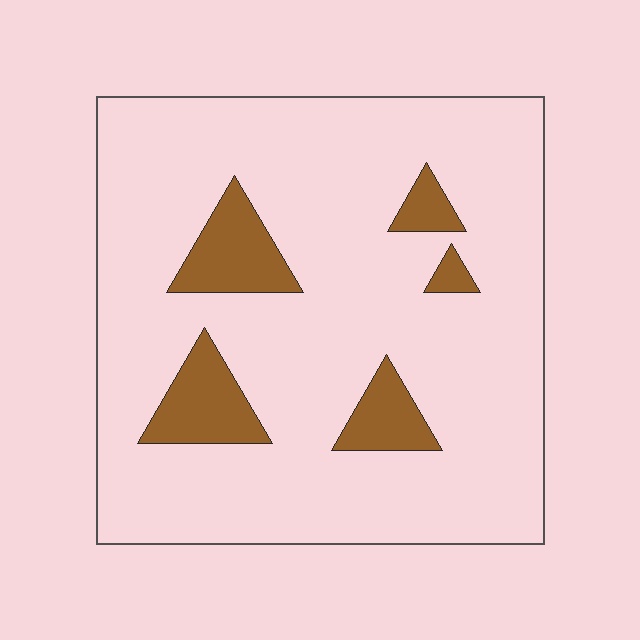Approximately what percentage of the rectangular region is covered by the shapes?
Approximately 15%.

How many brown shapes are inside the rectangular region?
5.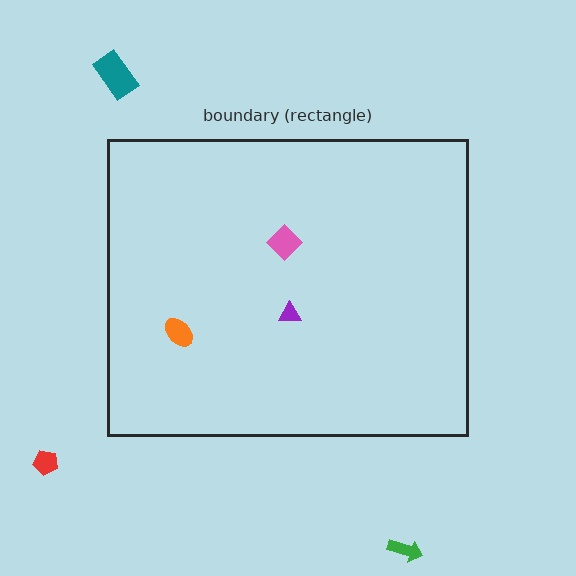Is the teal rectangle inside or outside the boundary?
Outside.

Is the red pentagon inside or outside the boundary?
Outside.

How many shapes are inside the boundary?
3 inside, 3 outside.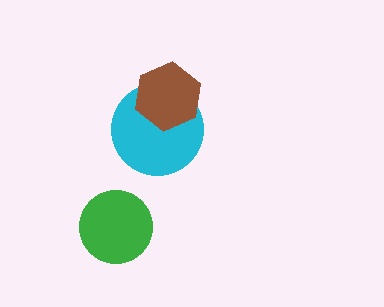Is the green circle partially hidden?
No, no other shape covers it.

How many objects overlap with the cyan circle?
1 object overlaps with the cyan circle.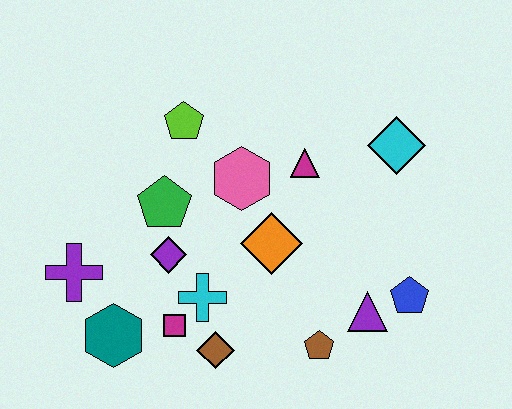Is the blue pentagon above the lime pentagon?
No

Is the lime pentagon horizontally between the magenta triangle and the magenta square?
Yes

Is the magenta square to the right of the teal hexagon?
Yes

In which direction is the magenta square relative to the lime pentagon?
The magenta square is below the lime pentagon.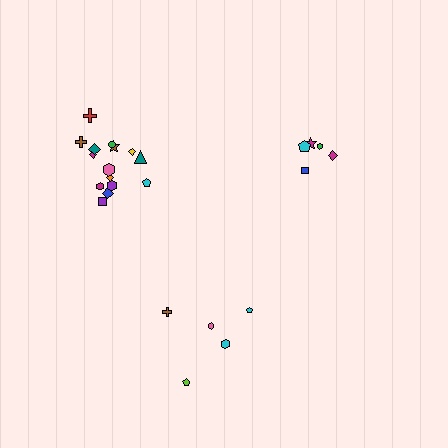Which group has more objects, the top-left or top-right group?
The top-left group.